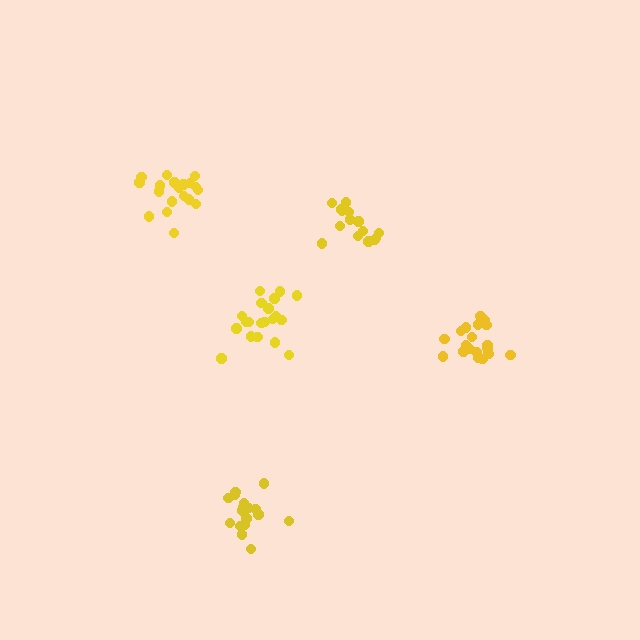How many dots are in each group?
Group 1: 15 dots, Group 2: 19 dots, Group 3: 20 dots, Group 4: 20 dots, Group 5: 19 dots (93 total).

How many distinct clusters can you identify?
There are 5 distinct clusters.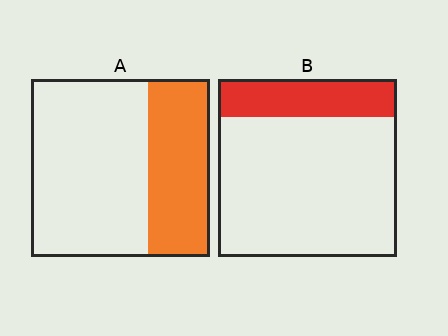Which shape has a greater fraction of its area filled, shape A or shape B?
Shape A.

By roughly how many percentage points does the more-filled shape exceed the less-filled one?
By roughly 15 percentage points (A over B).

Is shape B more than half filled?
No.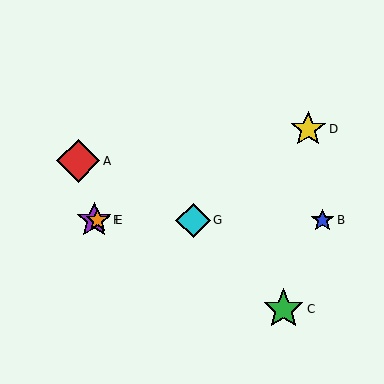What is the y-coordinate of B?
Object B is at y≈220.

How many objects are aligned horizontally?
4 objects (B, E, F, G) are aligned horizontally.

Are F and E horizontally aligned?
Yes, both are at y≈220.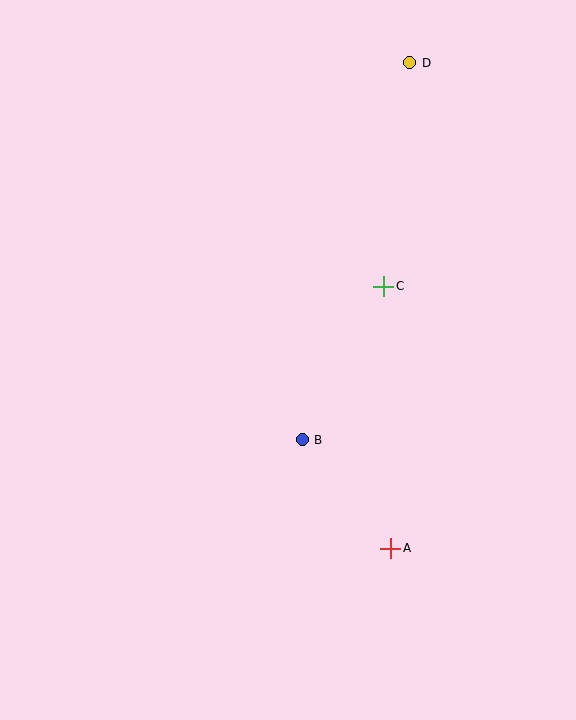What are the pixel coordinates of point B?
Point B is at (302, 440).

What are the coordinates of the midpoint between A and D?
The midpoint between A and D is at (400, 306).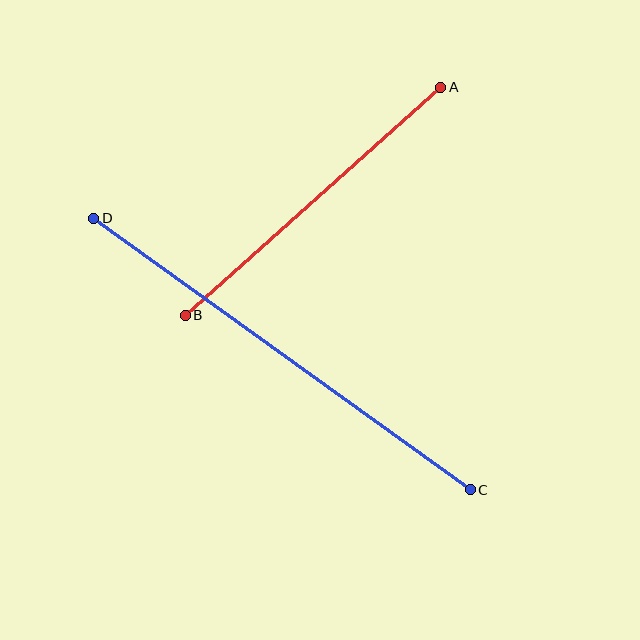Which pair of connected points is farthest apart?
Points C and D are farthest apart.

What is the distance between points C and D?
The distance is approximately 464 pixels.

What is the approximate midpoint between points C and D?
The midpoint is at approximately (282, 354) pixels.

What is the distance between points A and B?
The distance is approximately 342 pixels.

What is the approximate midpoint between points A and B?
The midpoint is at approximately (313, 201) pixels.